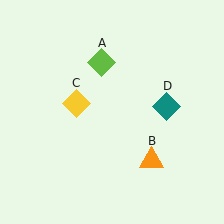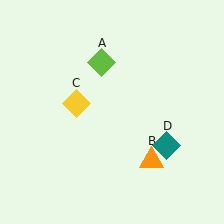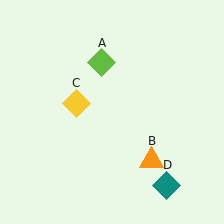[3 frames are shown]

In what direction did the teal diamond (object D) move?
The teal diamond (object D) moved down.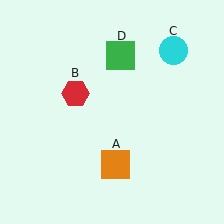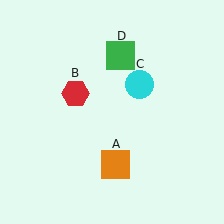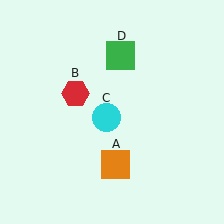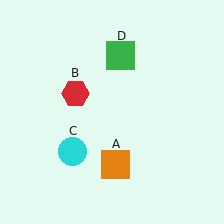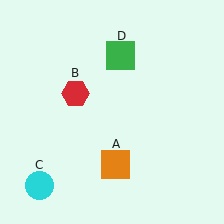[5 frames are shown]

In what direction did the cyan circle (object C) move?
The cyan circle (object C) moved down and to the left.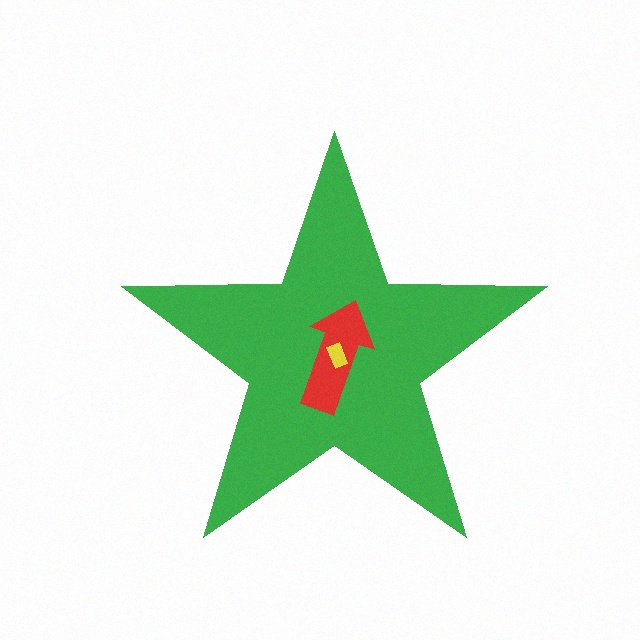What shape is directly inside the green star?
The red arrow.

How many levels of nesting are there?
3.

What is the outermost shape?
The green star.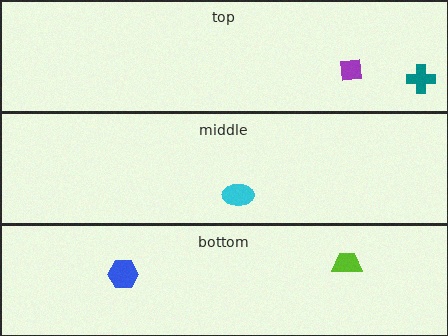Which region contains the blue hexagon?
The bottom region.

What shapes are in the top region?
The purple square, the teal cross.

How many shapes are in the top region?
2.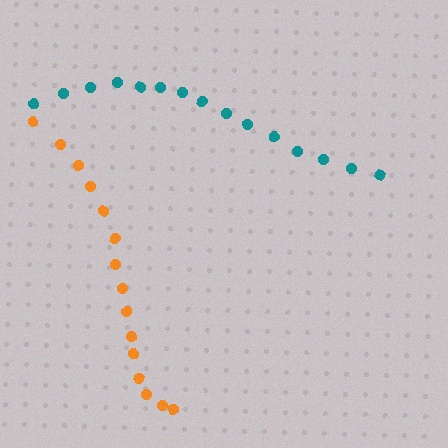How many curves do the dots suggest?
There are 2 distinct paths.